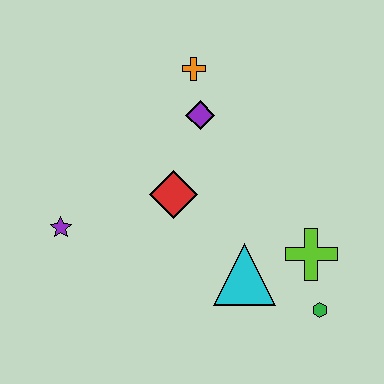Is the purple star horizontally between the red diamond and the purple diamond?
No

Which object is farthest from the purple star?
The green hexagon is farthest from the purple star.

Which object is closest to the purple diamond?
The orange cross is closest to the purple diamond.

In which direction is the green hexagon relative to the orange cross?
The green hexagon is below the orange cross.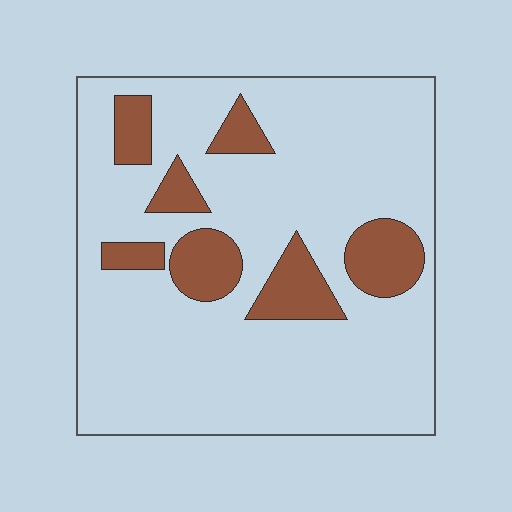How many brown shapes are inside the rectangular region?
7.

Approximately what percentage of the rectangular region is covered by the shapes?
Approximately 20%.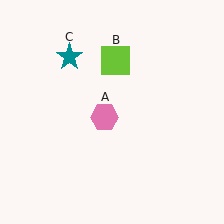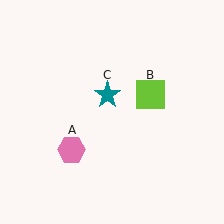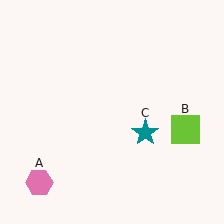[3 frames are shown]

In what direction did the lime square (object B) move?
The lime square (object B) moved down and to the right.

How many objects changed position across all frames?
3 objects changed position: pink hexagon (object A), lime square (object B), teal star (object C).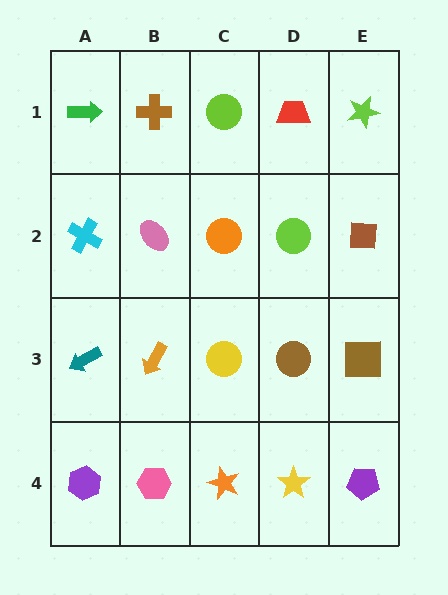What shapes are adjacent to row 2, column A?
A green arrow (row 1, column A), a teal arrow (row 3, column A), a pink ellipse (row 2, column B).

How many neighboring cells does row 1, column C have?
3.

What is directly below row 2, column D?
A brown circle.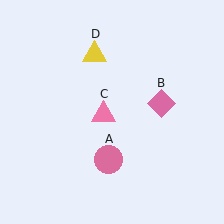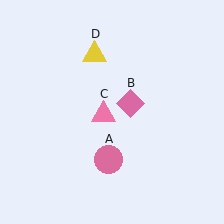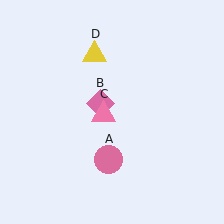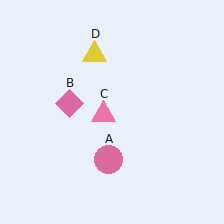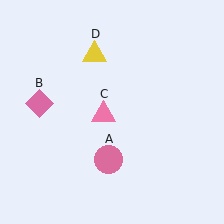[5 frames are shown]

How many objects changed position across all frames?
1 object changed position: pink diamond (object B).